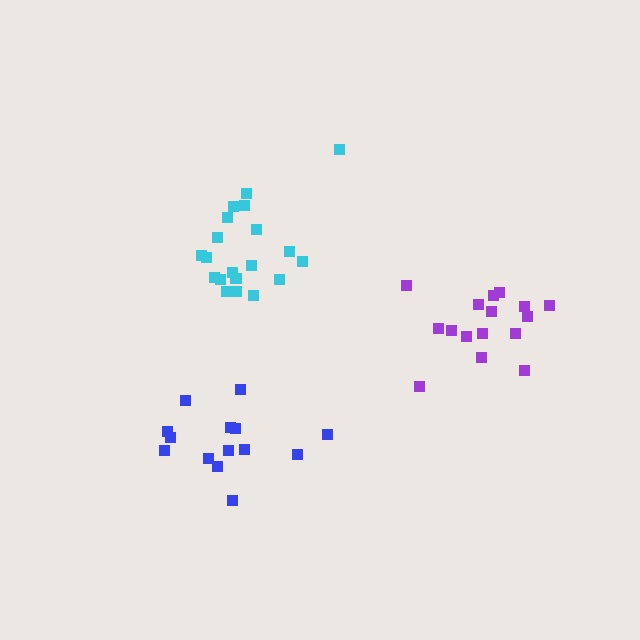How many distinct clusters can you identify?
There are 3 distinct clusters.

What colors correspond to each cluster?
The clusters are colored: cyan, blue, purple.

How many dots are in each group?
Group 1: 20 dots, Group 2: 14 dots, Group 3: 16 dots (50 total).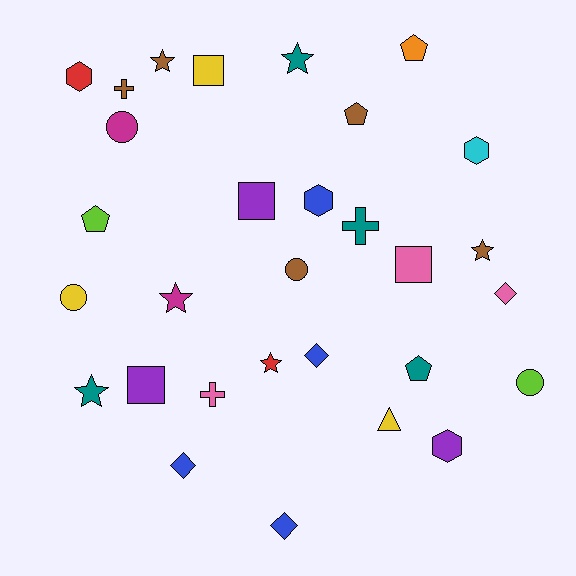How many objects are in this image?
There are 30 objects.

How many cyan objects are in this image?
There is 1 cyan object.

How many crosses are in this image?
There are 3 crosses.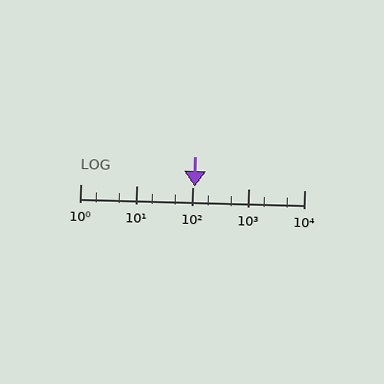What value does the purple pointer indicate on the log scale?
The pointer indicates approximately 110.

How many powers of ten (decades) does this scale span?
The scale spans 4 decades, from 1 to 10000.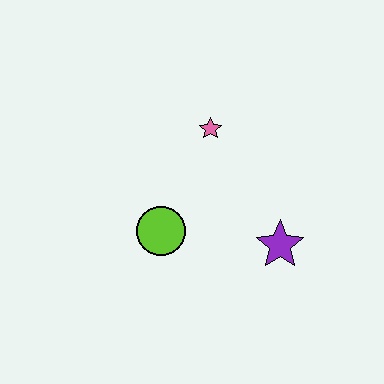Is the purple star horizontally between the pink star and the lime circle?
No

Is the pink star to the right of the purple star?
No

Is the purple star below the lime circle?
Yes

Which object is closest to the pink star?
The lime circle is closest to the pink star.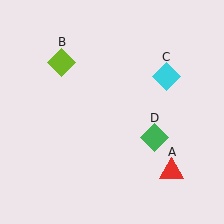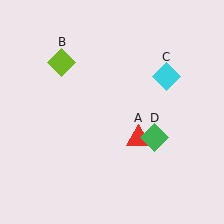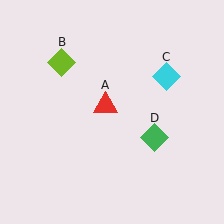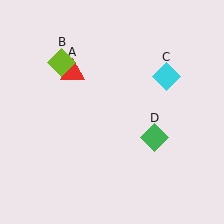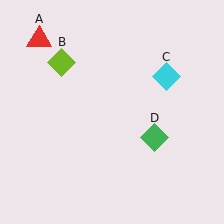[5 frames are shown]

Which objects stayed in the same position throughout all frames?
Lime diamond (object B) and cyan diamond (object C) and green diamond (object D) remained stationary.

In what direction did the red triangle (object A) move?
The red triangle (object A) moved up and to the left.